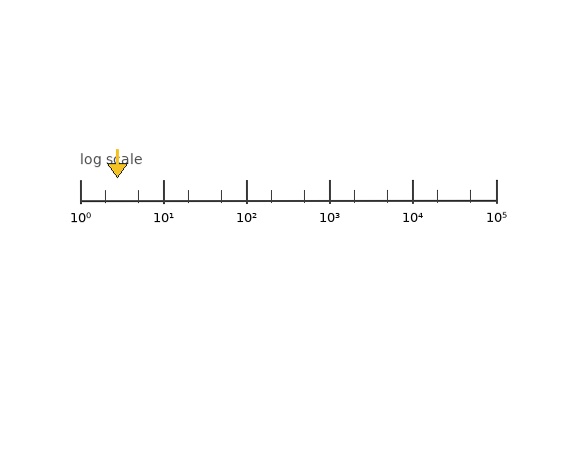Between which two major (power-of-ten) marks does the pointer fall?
The pointer is between 1 and 10.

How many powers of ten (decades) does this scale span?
The scale spans 5 decades, from 1 to 100000.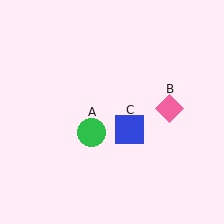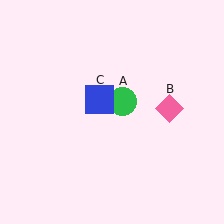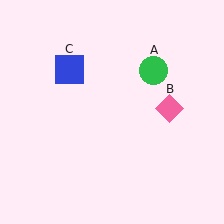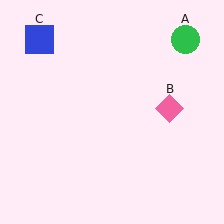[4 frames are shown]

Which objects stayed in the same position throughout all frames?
Pink diamond (object B) remained stationary.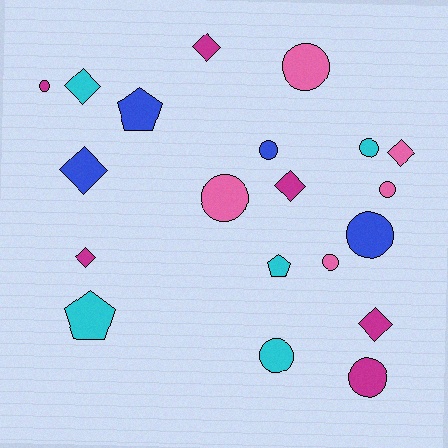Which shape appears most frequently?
Circle, with 10 objects.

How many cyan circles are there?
There are 2 cyan circles.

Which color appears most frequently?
Magenta, with 6 objects.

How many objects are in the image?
There are 20 objects.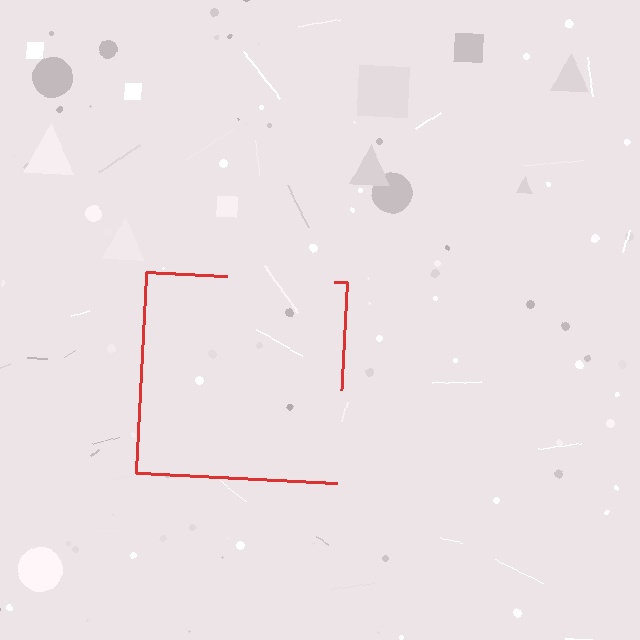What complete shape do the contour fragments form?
The contour fragments form a square.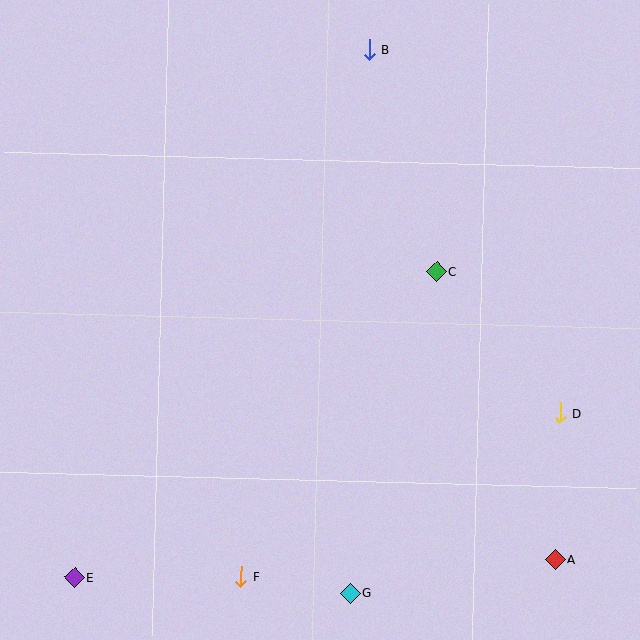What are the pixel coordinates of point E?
Point E is at (74, 577).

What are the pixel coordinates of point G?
Point G is at (350, 593).